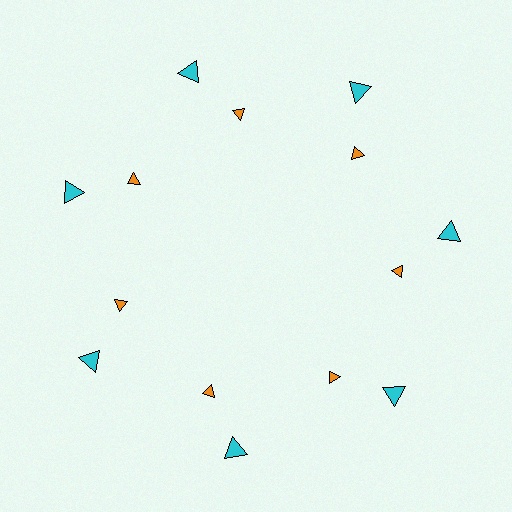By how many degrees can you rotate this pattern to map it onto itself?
The pattern maps onto itself every 51 degrees of rotation.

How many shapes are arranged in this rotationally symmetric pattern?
There are 14 shapes, arranged in 7 groups of 2.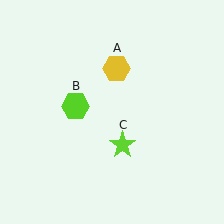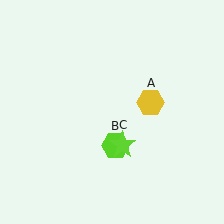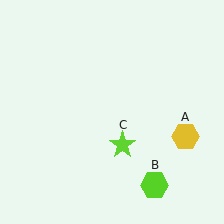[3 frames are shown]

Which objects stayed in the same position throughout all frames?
Lime star (object C) remained stationary.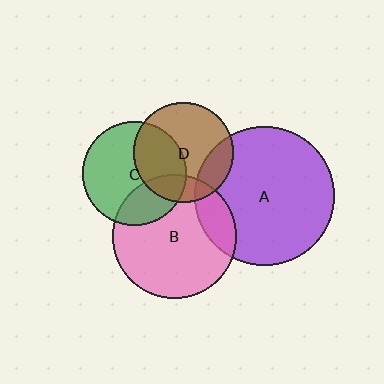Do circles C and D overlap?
Yes.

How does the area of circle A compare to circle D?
Approximately 1.9 times.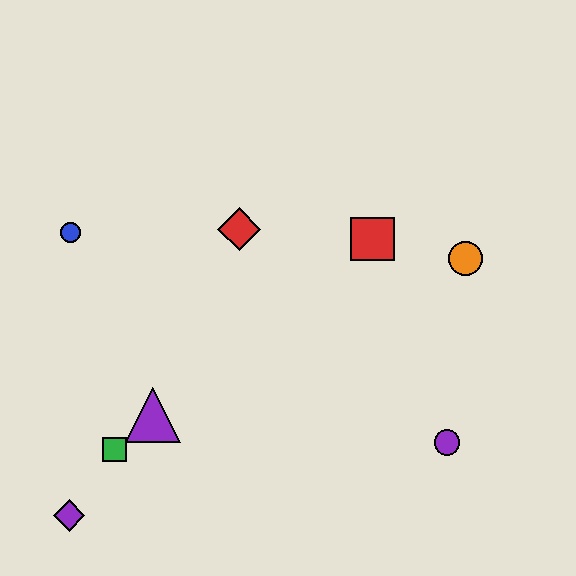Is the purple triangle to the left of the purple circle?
Yes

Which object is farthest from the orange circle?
The purple diamond is farthest from the orange circle.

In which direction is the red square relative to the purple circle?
The red square is above the purple circle.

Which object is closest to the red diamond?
The red square is closest to the red diamond.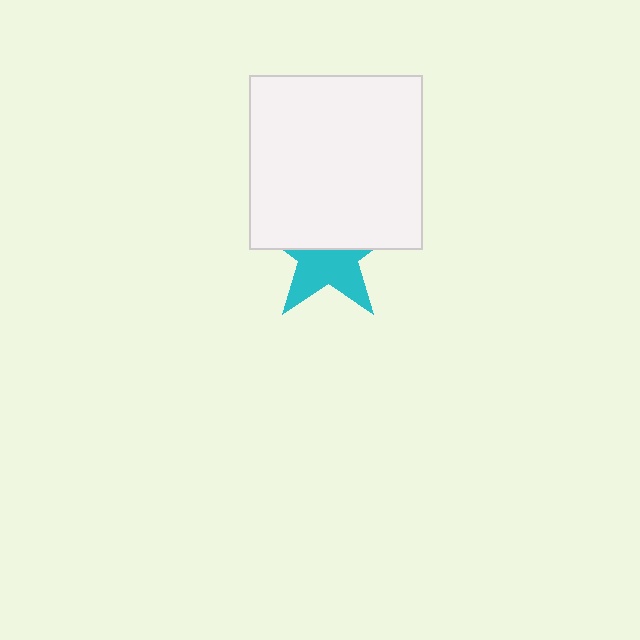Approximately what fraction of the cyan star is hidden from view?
Roughly 51% of the cyan star is hidden behind the white square.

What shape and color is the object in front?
The object in front is a white square.